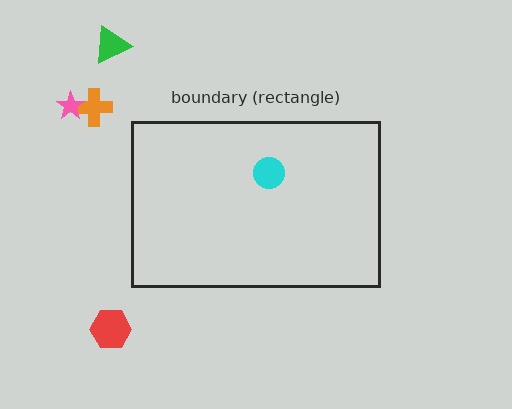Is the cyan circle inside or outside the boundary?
Inside.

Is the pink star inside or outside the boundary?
Outside.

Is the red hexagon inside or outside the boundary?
Outside.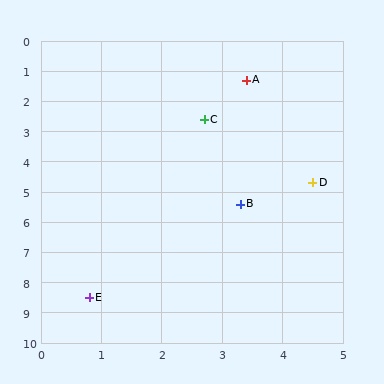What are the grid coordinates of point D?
Point D is at approximately (4.5, 4.7).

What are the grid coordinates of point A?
Point A is at approximately (3.4, 1.3).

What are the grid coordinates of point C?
Point C is at approximately (2.7, 2.6).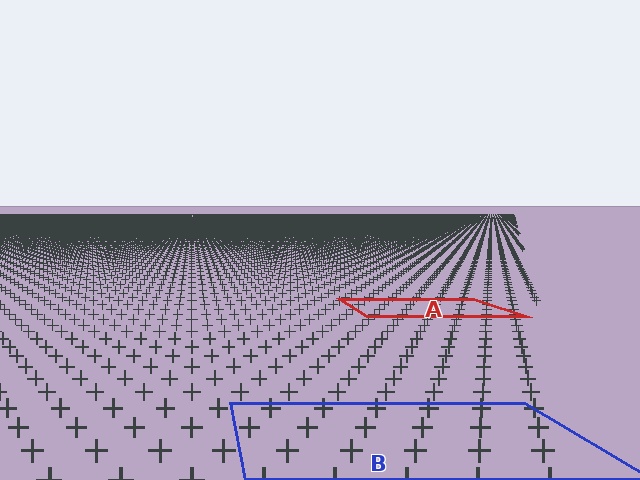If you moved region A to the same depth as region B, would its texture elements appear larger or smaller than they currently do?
They would appear larger. At a closer depth, the same texture elements are projected at a bigger on-screen size.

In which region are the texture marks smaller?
The texture marks are smaller in region A, because it is farther away.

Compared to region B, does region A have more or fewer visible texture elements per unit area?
Region A has more texture elements per unit area — they are packed more densely because it is farther away.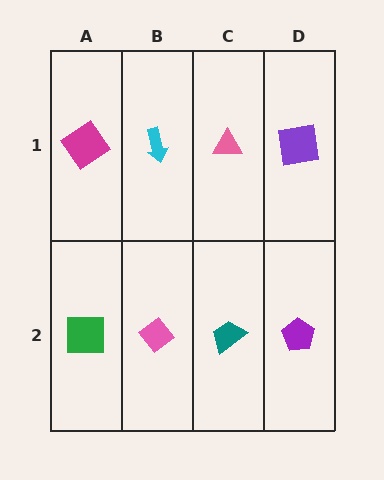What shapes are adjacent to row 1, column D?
A purple pentagon (row 2, column D), a pink triangle (row 1, column C).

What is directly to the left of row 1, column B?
A magenta diamond.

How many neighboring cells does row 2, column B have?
3.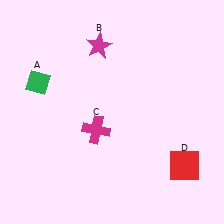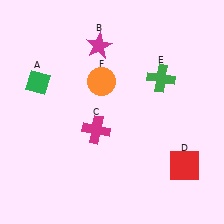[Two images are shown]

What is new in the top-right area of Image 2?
A green cross (E) was added in the top-right area of Image 2.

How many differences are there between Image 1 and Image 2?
There are 2 differences between the two images.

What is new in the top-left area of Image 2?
An orange circle (F) was added in the top-left area of Image 2.